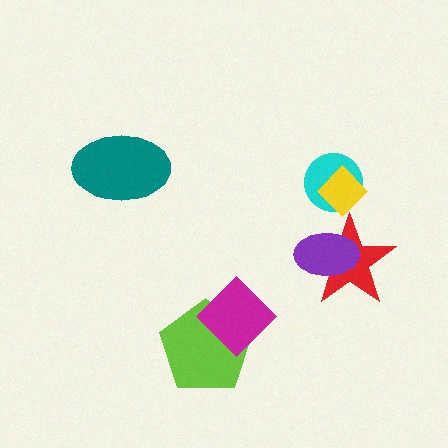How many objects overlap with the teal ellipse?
0 objects overlap with the teal ellipse.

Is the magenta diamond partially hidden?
No, no other shape covers it.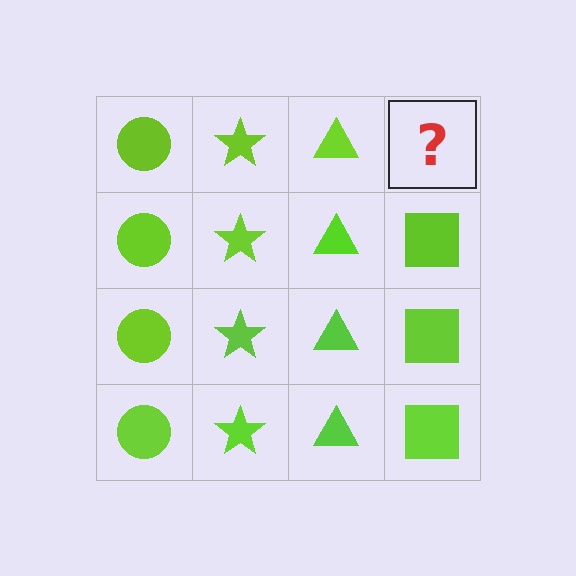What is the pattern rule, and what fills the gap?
The rule is that each column has a consistent shape. The gap should be filled with a lime square.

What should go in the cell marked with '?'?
The missing cell should contain a lime square.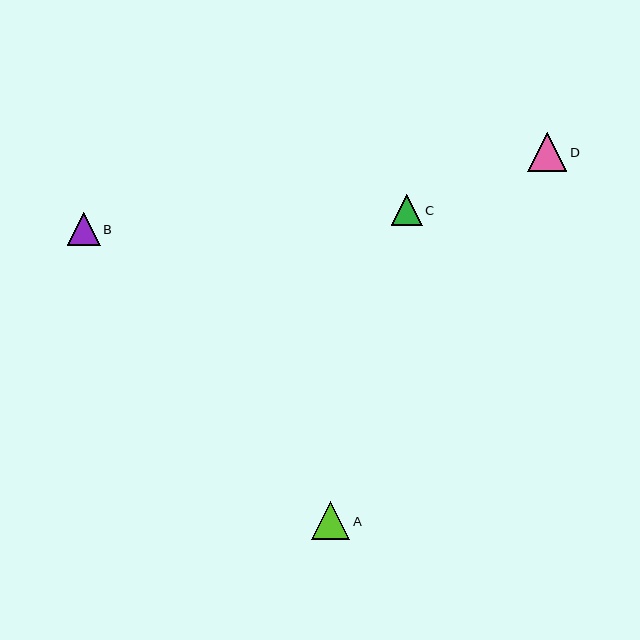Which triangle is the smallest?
Triangle C is the smallest with a size of approximately 31 pixels.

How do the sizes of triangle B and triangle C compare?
Triangle B and triangle C are approximately the same size.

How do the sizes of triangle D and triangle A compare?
Triangle D and triangle A are approximately the same size.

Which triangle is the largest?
Triangle D is the largest with a size of approximately 39 pixels.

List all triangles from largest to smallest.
From largest to smallest: D, A, B, C.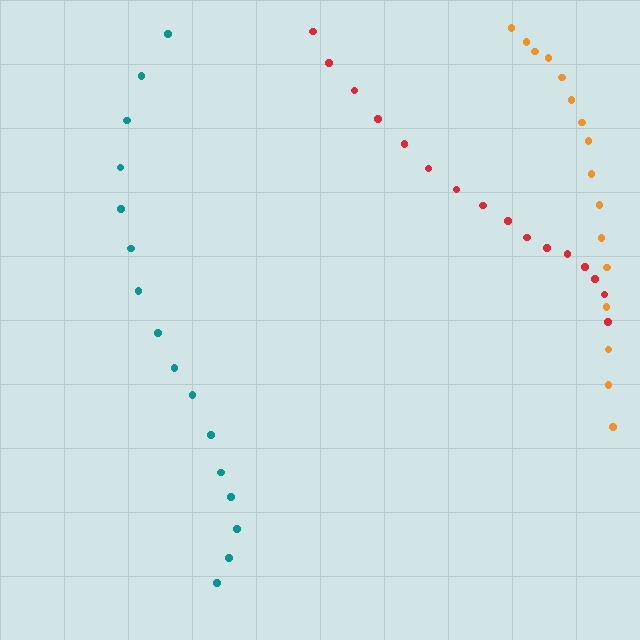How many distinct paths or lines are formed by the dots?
There are 3 distinct paths.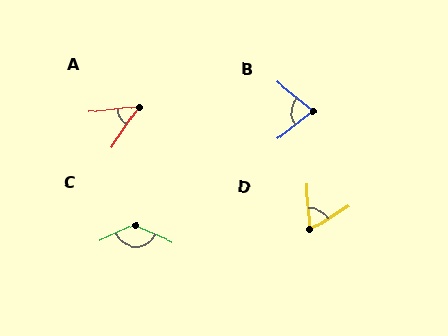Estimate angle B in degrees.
Approximately 77 degrees.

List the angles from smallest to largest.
A (49°), D (63°), B (77°), C (133°).